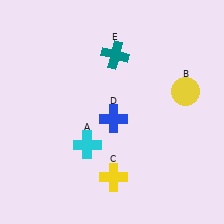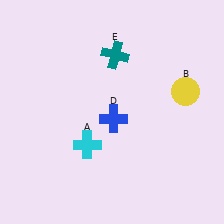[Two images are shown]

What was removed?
The yellow cross (C) was removed in Image 2.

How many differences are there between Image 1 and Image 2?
There is 1 difference between the two images.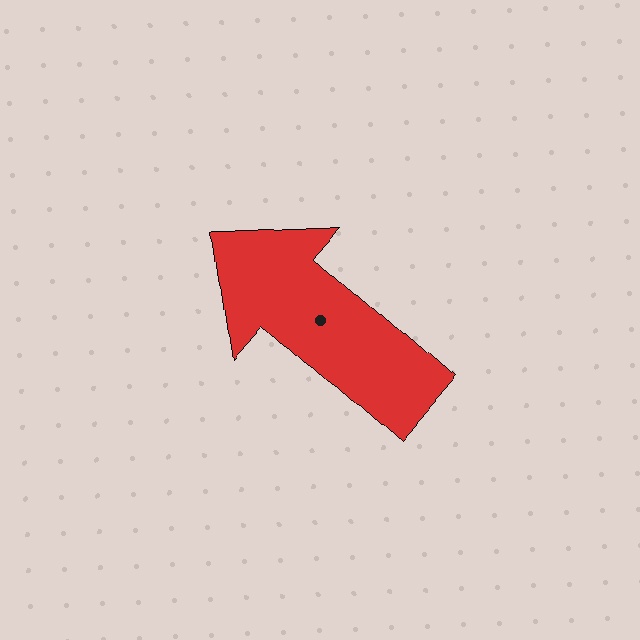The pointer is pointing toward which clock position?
Roughly 10 o'clock.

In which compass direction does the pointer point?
Northwest.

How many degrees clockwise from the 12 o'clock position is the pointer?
Approximately 311 degrees.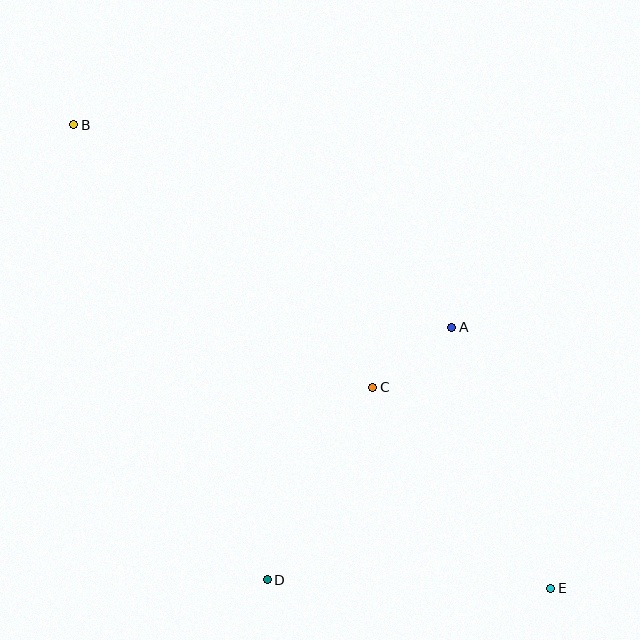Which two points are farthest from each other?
Points B and E are farthest from each other.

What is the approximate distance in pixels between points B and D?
The distance between B and D is approximately 494 pixels.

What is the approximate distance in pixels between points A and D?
The distance between A and D is approximately 313 pixels.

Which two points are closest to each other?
Points A and C are closest to each other.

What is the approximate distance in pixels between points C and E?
The distance between C and E is approximately 268 pixels.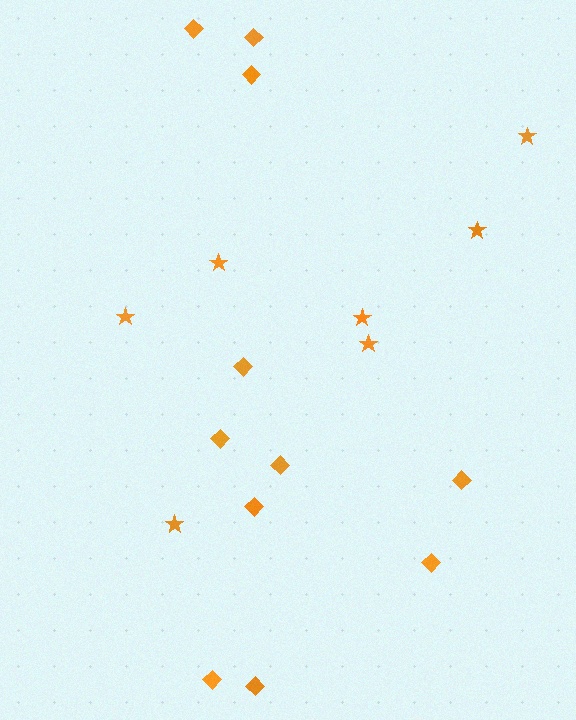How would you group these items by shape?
There are 2 groups: one group of stars (7) and one group of diamonds (11).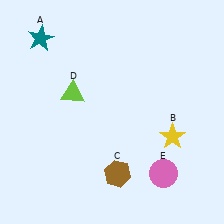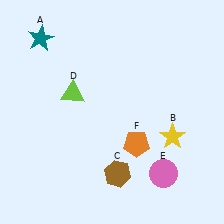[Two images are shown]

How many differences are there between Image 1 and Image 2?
There is 1 difference between the two images.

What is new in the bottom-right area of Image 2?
An orange pentagon (F) was added in the bottom-right area of Image 2.